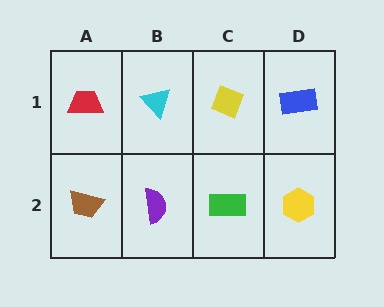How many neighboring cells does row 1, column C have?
3.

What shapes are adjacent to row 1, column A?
A brown trapezoid (row 2, column A), a cyan triangle (row 1, column B).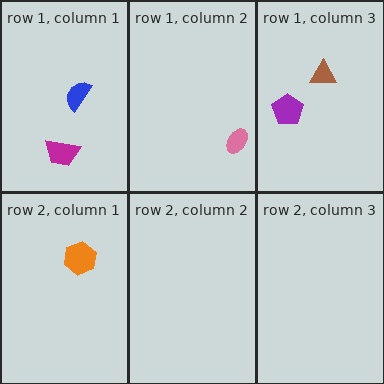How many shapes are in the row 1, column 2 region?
1.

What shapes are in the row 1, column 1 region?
The blue semicircle, the magenta trapezoid.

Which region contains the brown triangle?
The row 1, column 3 region.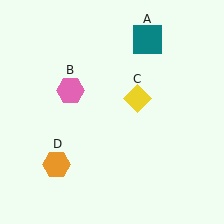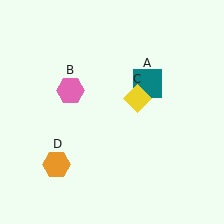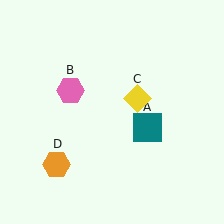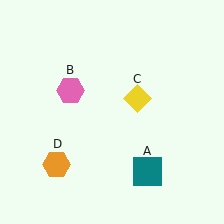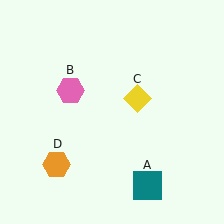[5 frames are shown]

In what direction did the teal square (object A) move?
The teal square (object A) moved down.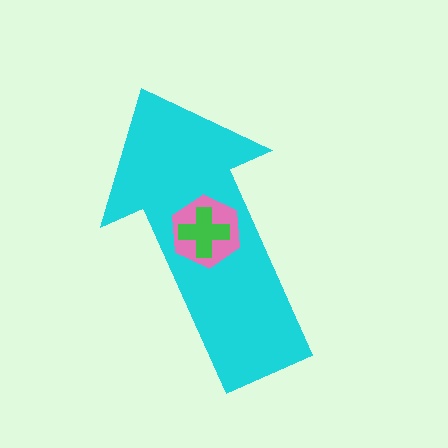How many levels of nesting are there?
3.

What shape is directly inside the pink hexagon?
The green cross.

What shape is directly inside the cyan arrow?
The pink hexagon.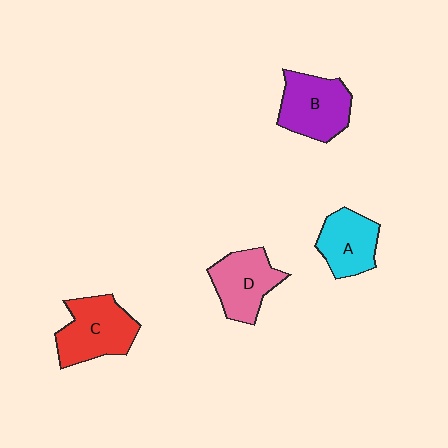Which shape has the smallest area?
Shape A (cyan).